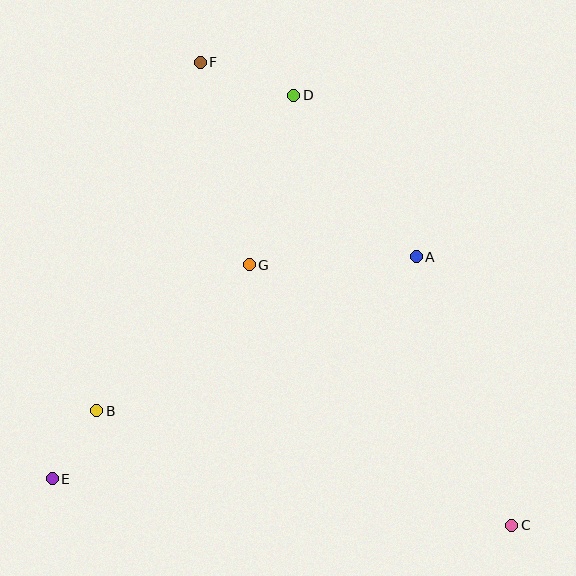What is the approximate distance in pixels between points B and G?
The distance between B and G is approximately 211 pixels.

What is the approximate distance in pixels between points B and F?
The distance between B and F is approximately 364 pixels.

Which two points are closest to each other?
Points B and E are closest to each other.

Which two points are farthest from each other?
Points C and F are farthest from each other.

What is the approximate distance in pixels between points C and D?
The distance between C and D is approximately 482 pixels.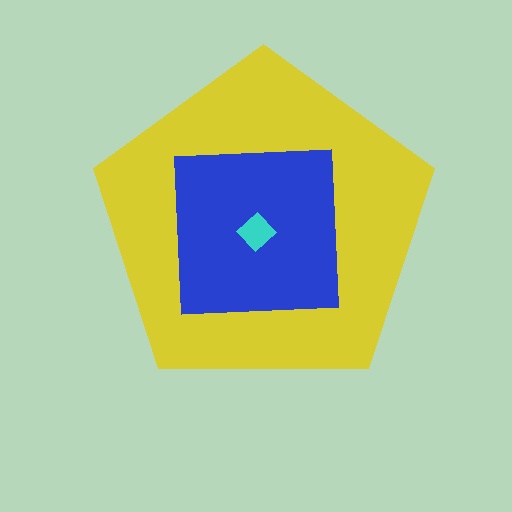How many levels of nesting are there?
3.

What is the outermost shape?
The yellow pentagon.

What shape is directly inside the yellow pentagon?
The blue square.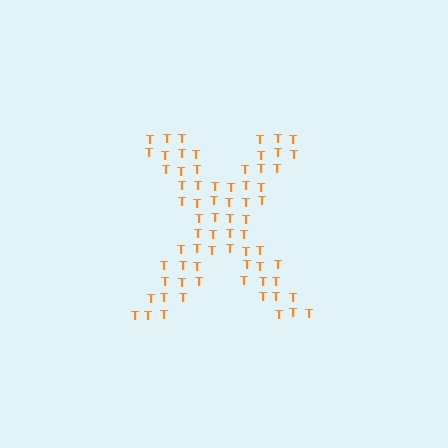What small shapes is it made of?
It is made of small letter T's.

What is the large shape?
The large shape is the letter X.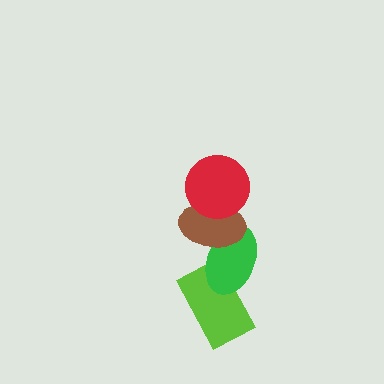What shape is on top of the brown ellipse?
The red circle is on top of the brown ellipse.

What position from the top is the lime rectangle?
The lime rectangle is 4th from the top.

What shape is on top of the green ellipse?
The brown ellipse is on top of the green ellipse.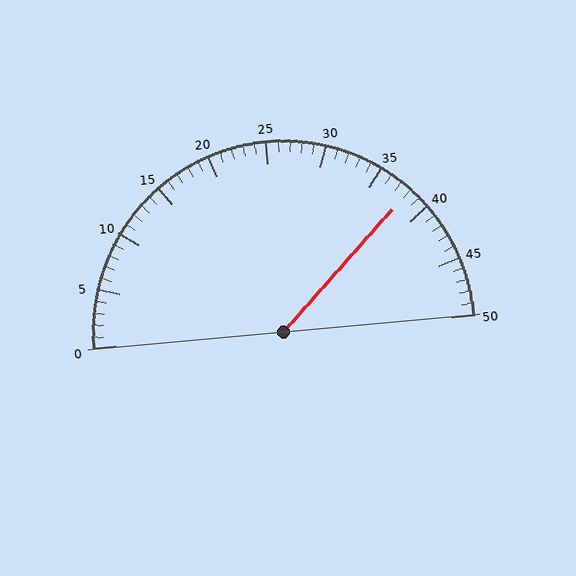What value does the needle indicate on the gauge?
The needle indicates approximately 38.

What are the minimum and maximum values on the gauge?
The gauge ranges from 0 to 50.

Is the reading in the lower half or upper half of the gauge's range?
The reading is in the upper half of the range (0 to 50).